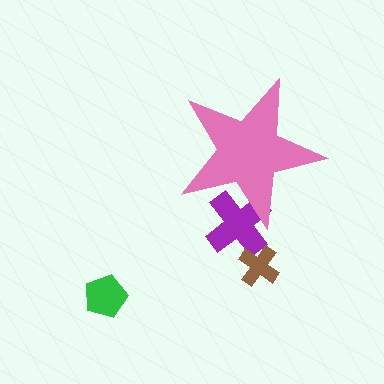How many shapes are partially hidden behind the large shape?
1 shape is partially hidden.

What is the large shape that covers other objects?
A pink star.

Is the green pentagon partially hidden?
No, the green pentagon is fully visible.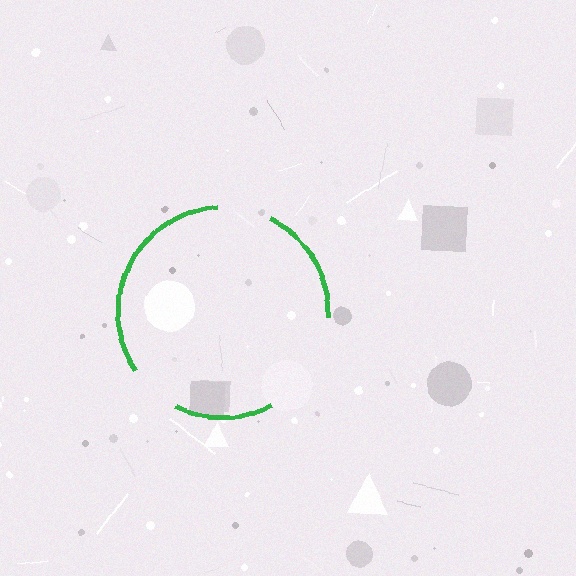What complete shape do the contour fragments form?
The contour fragments form a circle.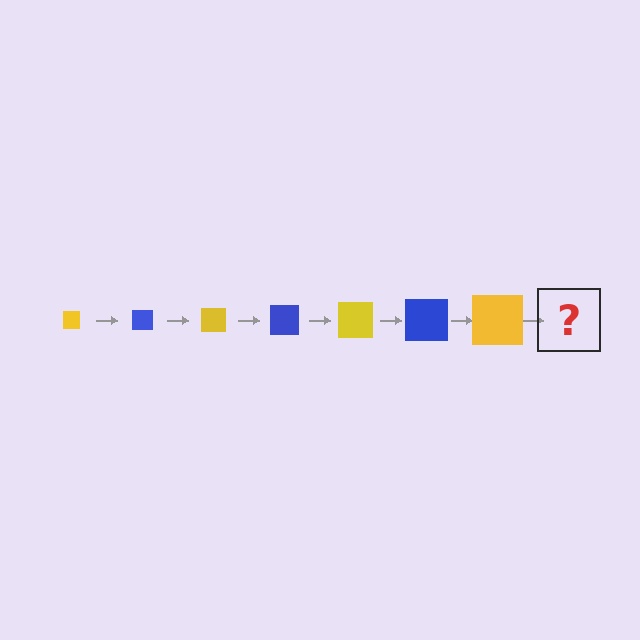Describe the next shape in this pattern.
It should be a blue square, larger than the previous one.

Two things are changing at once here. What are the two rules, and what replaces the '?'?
The two rules are that the square grows larger each step and the color cycles through yellow and blue. The '?' should be a blue square, larger than the previous one.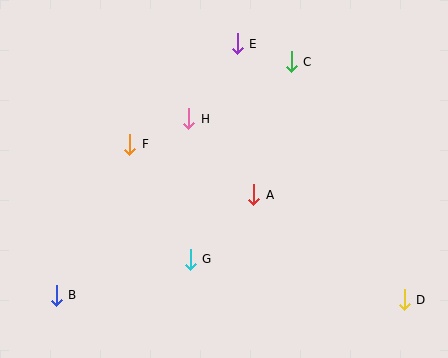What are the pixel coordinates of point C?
Point C is at (291, 62).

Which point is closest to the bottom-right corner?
Point D is closest to the bottom-right corner.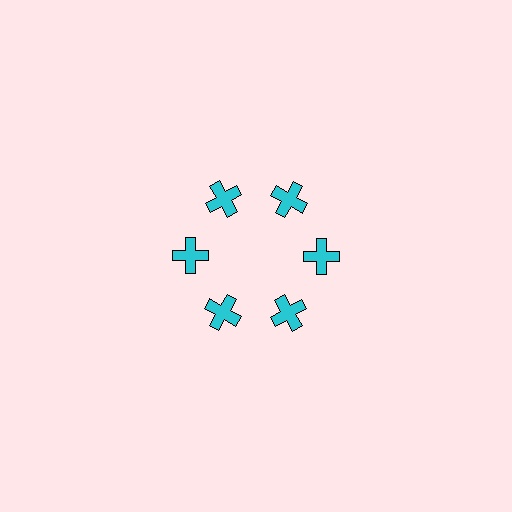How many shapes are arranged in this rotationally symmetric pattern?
There are 6 shapes, arranged in 6 groups of 1.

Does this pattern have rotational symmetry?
Yes, this pattern has 6-fold rotational symmetry. It looks the same after rotating 60 degrees around the center.